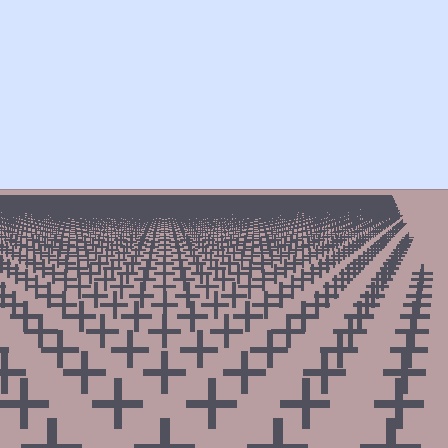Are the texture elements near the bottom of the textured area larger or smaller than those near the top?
Larger. Near the bottom, elements are closer to the viewer and appear at a bigger on-screen size.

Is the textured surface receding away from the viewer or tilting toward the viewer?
The surface is receding away from the viewer. Texture elements get smaller and denser toward the top.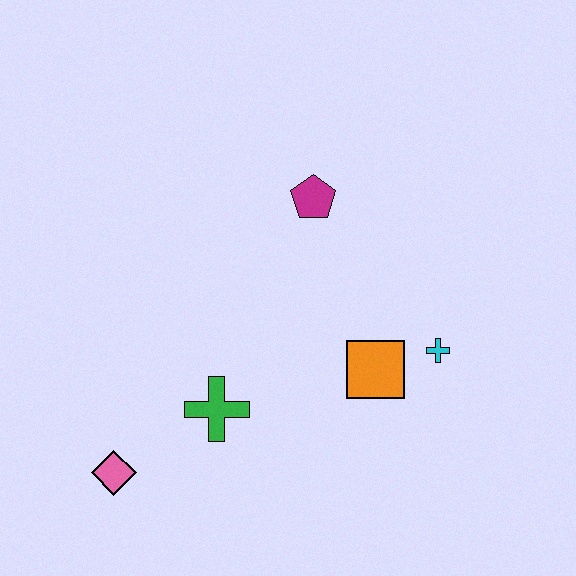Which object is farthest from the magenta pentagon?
The pink diamond is farthest from the magenta pentagon.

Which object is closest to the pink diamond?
The green cross is closest to the pink diamond.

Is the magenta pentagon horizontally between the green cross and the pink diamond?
No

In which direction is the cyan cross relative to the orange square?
The cyan cross is to the right of the orange square.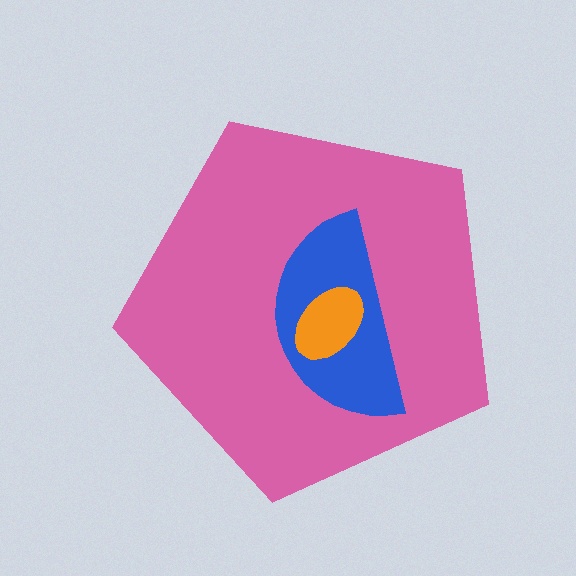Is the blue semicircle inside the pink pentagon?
Yes.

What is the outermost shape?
The pink pentagon.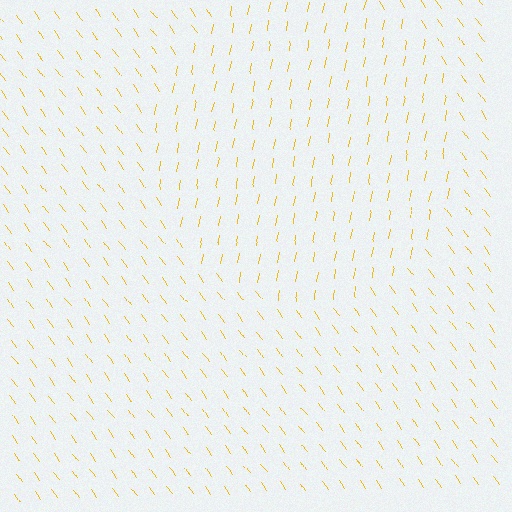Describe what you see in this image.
The image is filled with small yellow line segments. A circle region in the image has lines oriented differently from the surrounding lines, creating a visible texture boundary.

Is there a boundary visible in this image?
Yes, there is a texture boundary formed by a change in line orientation.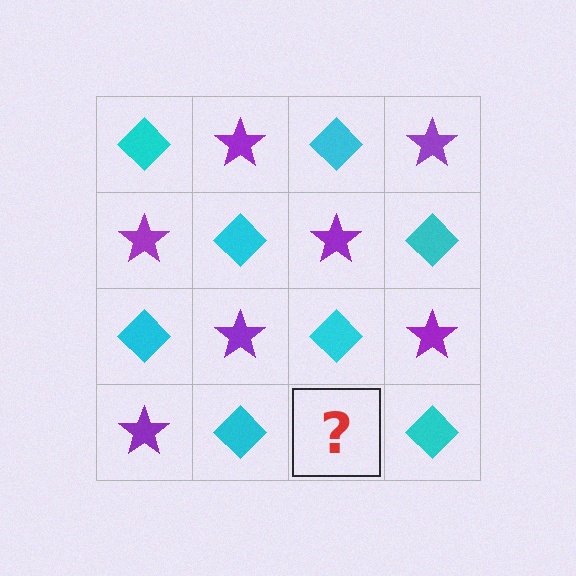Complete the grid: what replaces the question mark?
The question mark should be replaced with a purple star.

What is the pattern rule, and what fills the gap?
The rule is that it alternates cyan diamond and purple star in a checkerboard pattern. The gap should be filled with a purple star.